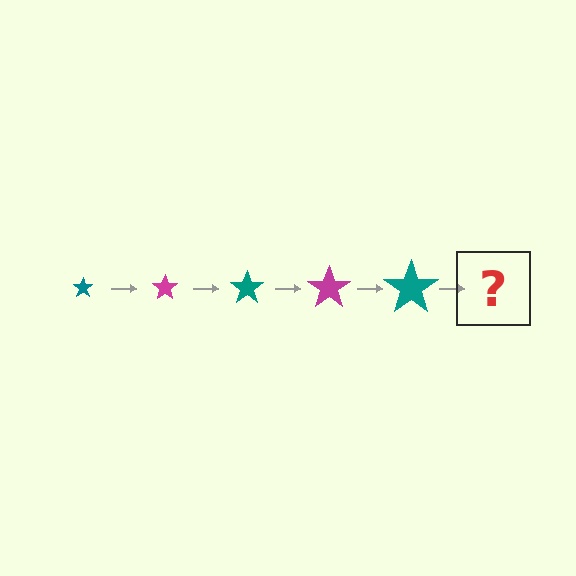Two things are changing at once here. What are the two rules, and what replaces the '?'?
The two rules are that the star grows larger each step and the color cycles through teal and magenta. The '?' should be a magenta star, larger than the previous one.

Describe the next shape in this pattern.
It should be a magenta star, larger than the previous one.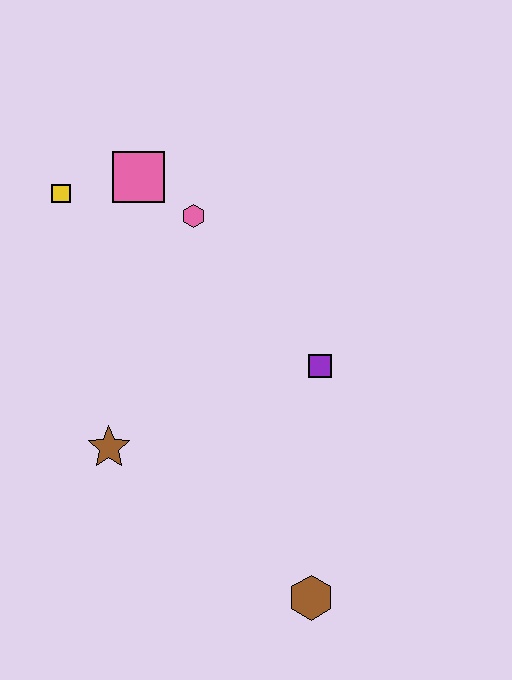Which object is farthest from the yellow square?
The brown hexagon is farthest from the yellow square.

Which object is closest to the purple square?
The pink hexagon is closest to the purple square.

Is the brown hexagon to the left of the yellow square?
No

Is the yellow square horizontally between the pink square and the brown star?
No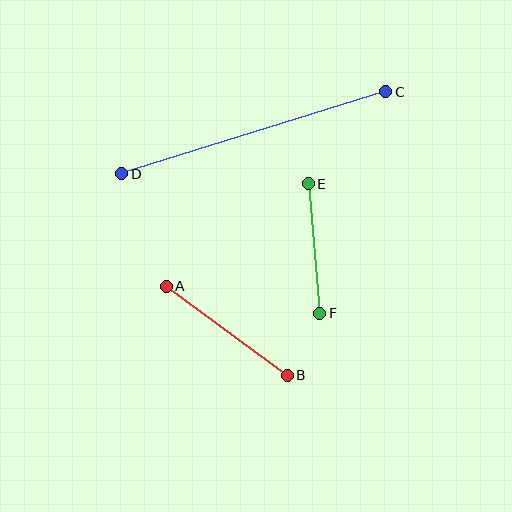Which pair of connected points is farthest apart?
Points C and D are farthest apart.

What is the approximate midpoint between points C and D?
The midpoint is at approximately (254, 133) pixels.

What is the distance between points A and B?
The distance is approximately 150 pixels.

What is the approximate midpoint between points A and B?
The midpoint is at approximately (227, 331) pixels.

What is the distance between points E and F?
The distance is approximately 130 pixels.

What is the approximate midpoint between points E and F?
The midpoint is at approximately (314, 248) pixels.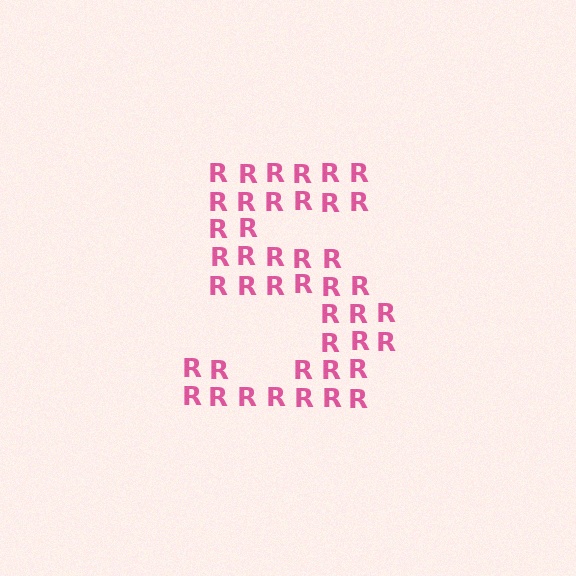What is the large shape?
The large shape is the digit 5.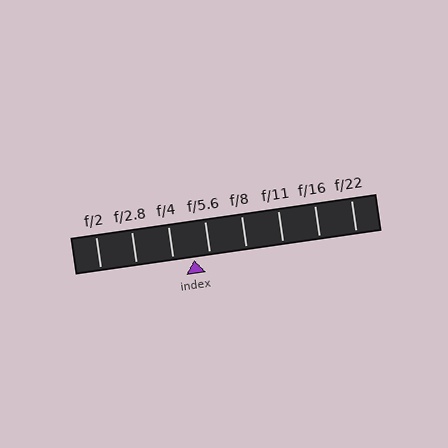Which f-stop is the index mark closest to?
The index mark is closest to f/5.6.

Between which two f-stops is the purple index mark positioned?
The index mark is between f/4 and f/5.6.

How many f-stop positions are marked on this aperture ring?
There are 8 f-stop positions marked.